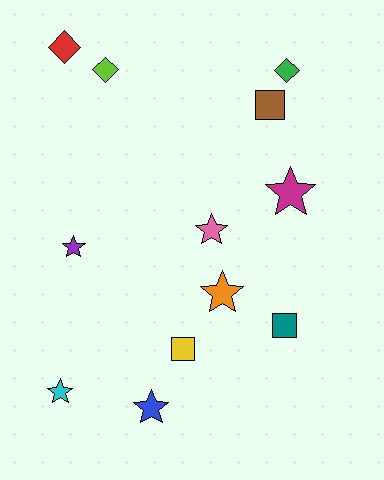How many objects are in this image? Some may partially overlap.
There are 12 objects.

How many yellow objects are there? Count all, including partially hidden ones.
There is 1 yellow object.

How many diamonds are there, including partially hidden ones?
There are 3 diamonds.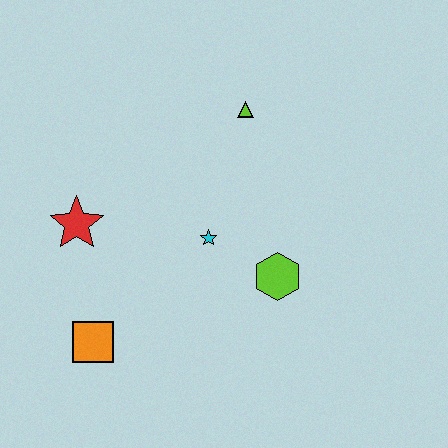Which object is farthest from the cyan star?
The orange square is farthest from the cyan star.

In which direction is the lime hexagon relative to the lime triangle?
The lime hexagon is below the lime triangle.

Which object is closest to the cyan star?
The lime hexagon is closest to the cyan star.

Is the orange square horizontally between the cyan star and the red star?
Yes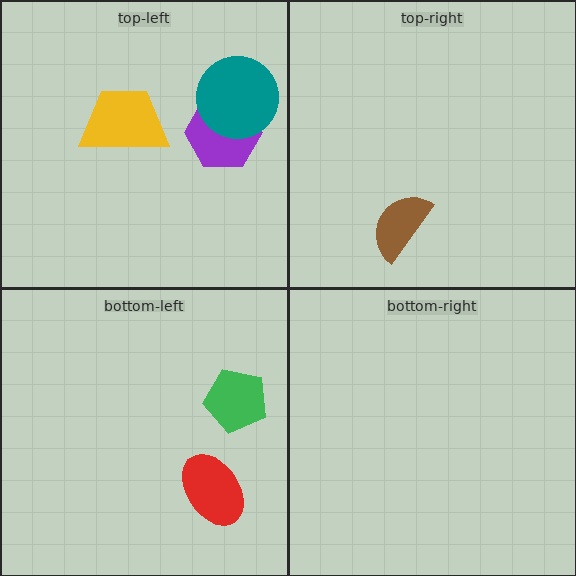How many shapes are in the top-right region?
1.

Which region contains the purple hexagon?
The top-left region.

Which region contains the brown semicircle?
The top-right region.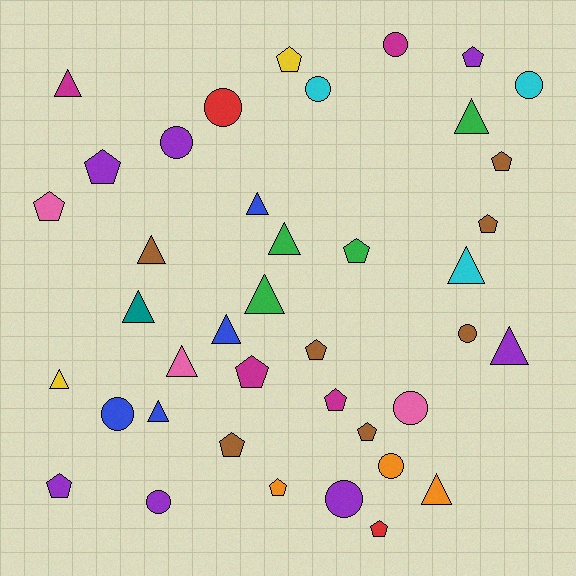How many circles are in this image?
There are 11 circles.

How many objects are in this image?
There are 40 objects.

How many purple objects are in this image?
There are 7 purple objects.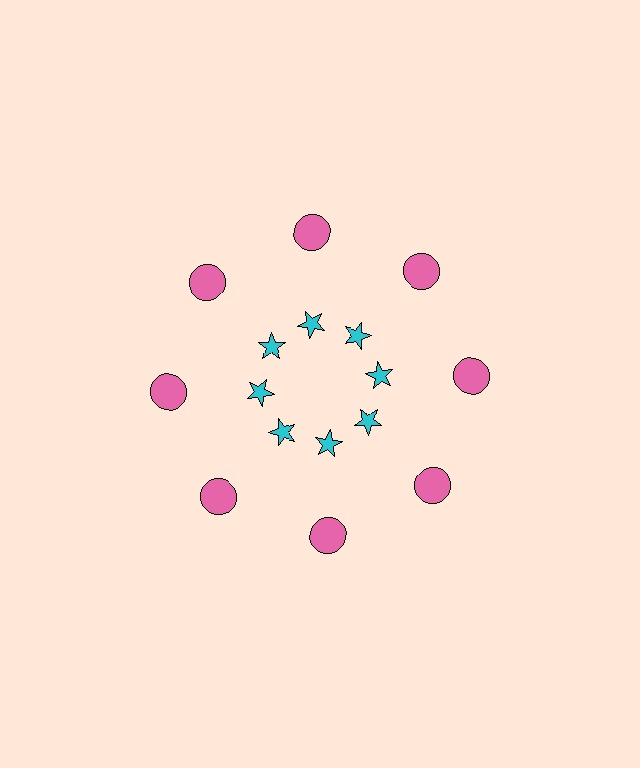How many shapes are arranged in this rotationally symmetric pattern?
There are 16 shapes, arranged in 8 groups of 2.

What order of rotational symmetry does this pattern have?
This pattern has 8-fold rotational symmetry.